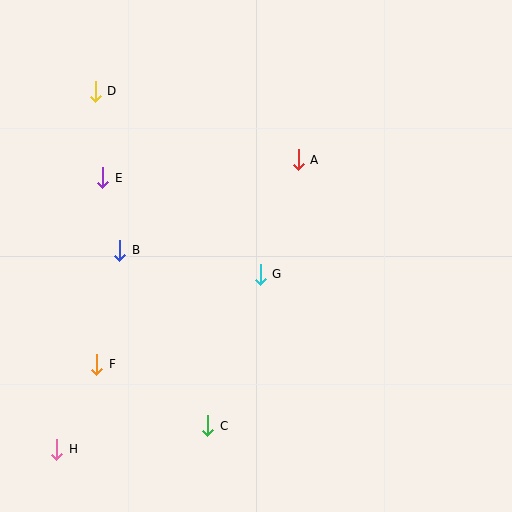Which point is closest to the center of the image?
Point G at (260, 274) is closest to the center.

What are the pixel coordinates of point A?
Point A is at (298, 160).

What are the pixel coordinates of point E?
Point E is at (103, 178).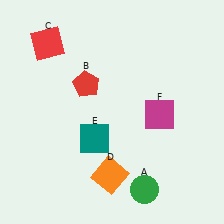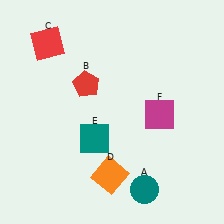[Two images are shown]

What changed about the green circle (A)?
In Image 1, A is green. In Image 2, it changed to teal.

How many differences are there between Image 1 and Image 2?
There is 1 difference between the two images.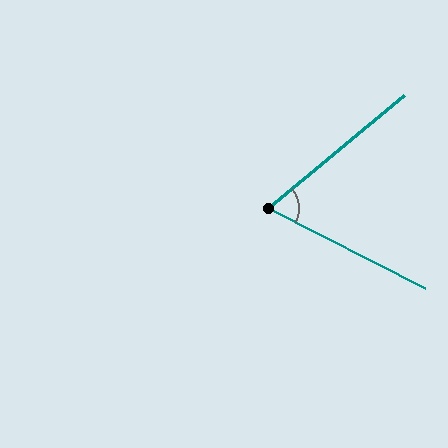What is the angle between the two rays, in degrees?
Approximately 67 degrees.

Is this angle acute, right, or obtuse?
It is acute.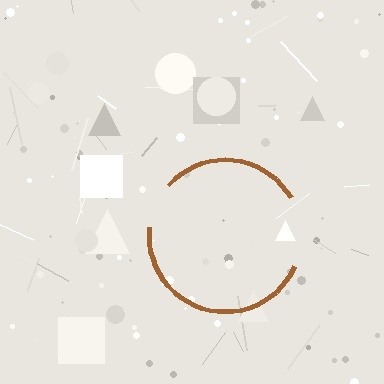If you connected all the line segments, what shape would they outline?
They would outline a circle.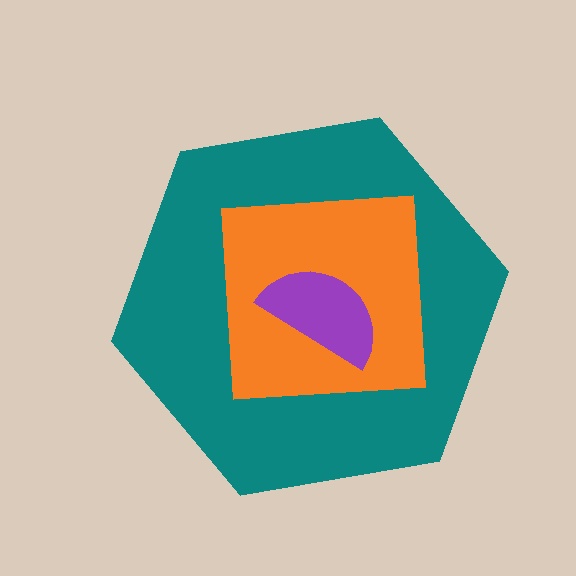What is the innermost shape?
The purple semicircle.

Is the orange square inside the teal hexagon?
Yes.